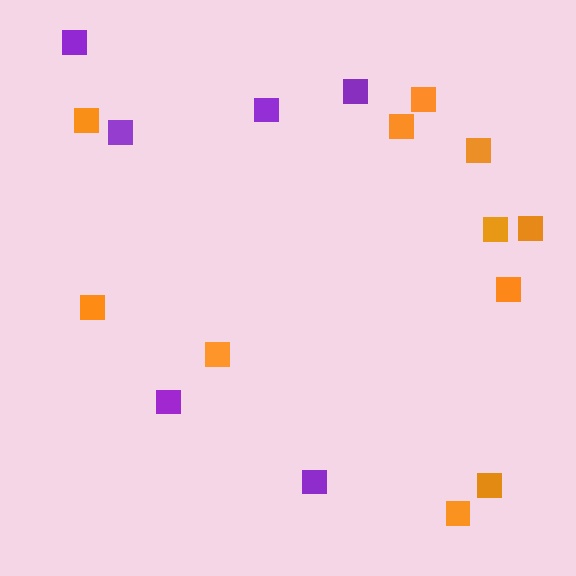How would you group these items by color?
There are 2 groups: one group of purple squares (6) and one group of orange squares (11).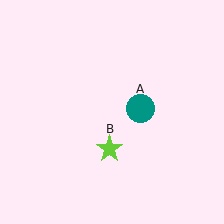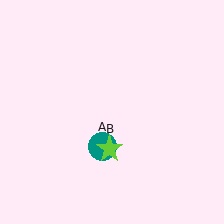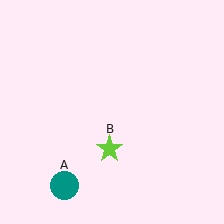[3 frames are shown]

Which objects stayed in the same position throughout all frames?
Lime star (object B) remained stationary.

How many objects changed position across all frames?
1 object changed position: teal circle (object A).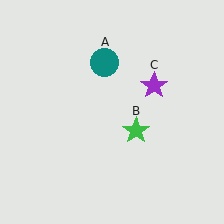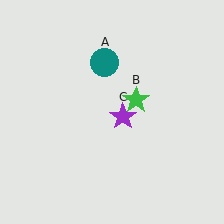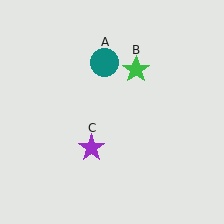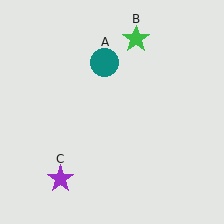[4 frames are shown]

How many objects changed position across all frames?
2 objects changed position: green star (object B), purple star (object C).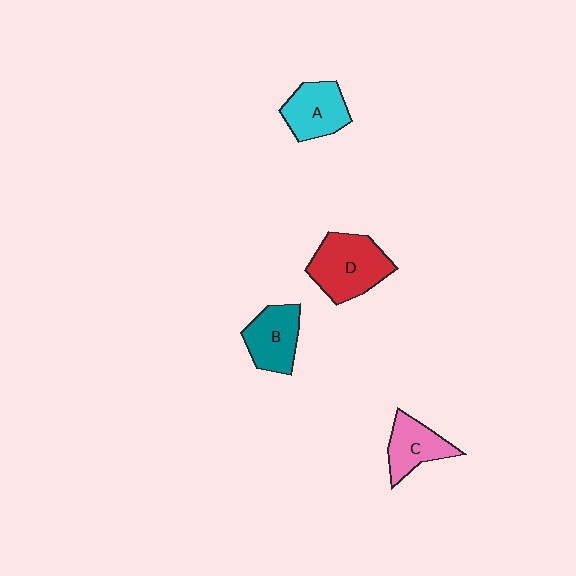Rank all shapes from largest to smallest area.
From largest to smallest: D (red), A (cyan), B (teal), C (pink).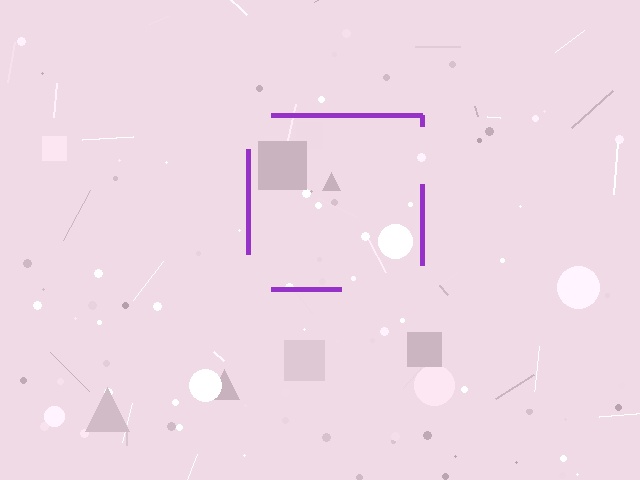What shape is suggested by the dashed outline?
The dashed outline suggests a square.